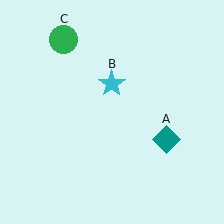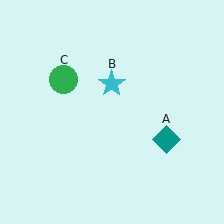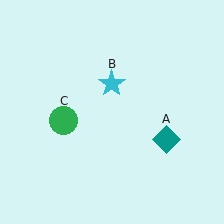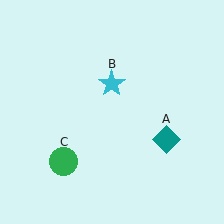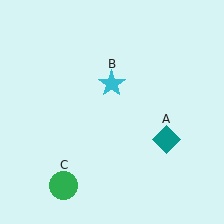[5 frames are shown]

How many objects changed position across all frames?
1 object changed position: green circle (object C).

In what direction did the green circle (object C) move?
The green circle (object C) moved down.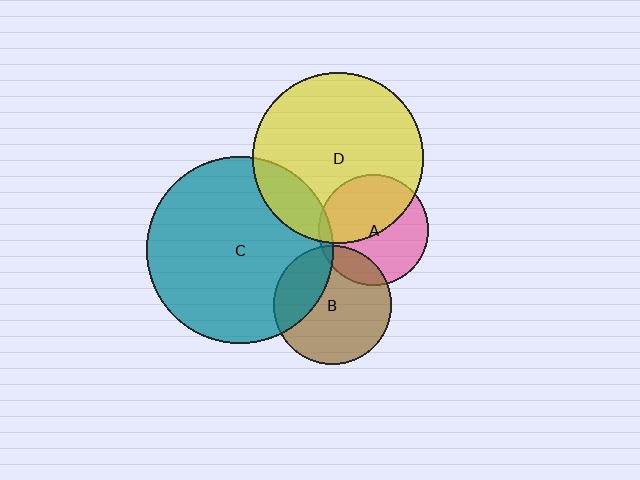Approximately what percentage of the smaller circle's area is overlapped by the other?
Approximately 50%.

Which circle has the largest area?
Circle C (teal).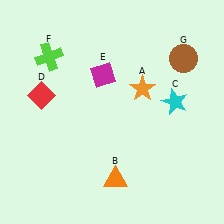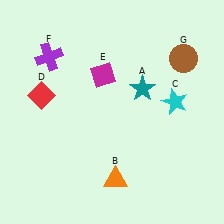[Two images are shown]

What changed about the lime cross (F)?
In Image 1, F is lime. In Image 2, it changed to purple.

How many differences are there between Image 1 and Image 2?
There are 2 differences between the two images.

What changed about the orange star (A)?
In Image 1, A is orange. In Image 2, it changed to teal.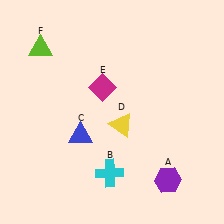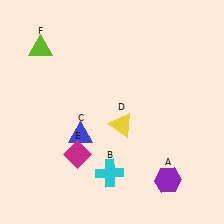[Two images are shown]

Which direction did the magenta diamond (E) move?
The magenta diamond (E) moved down.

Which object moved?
The magenta diamond (E) moved down.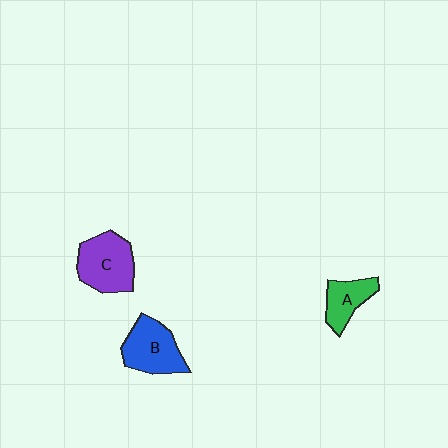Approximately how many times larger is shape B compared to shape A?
Approximately 1.5 times.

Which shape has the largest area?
Shape C (purple).